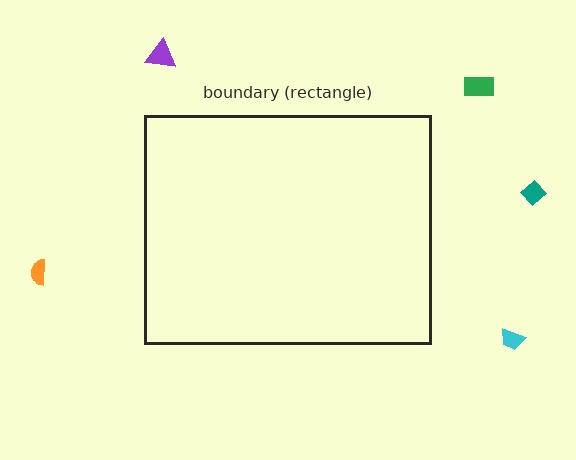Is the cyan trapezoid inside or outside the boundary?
Outside.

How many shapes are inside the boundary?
0 inside, 5 outside.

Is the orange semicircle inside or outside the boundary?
Outside.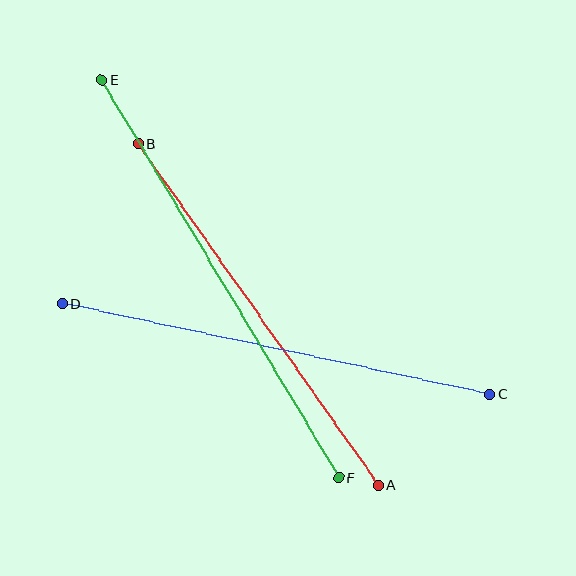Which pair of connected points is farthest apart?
Points E and F are farthest apart.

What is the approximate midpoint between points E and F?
The midpoint is at approximately (220, 279) pixels.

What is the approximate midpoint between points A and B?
The midpoint is at approximately (258, 314) pixels.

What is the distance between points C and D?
The distance is approximately 437 pixels.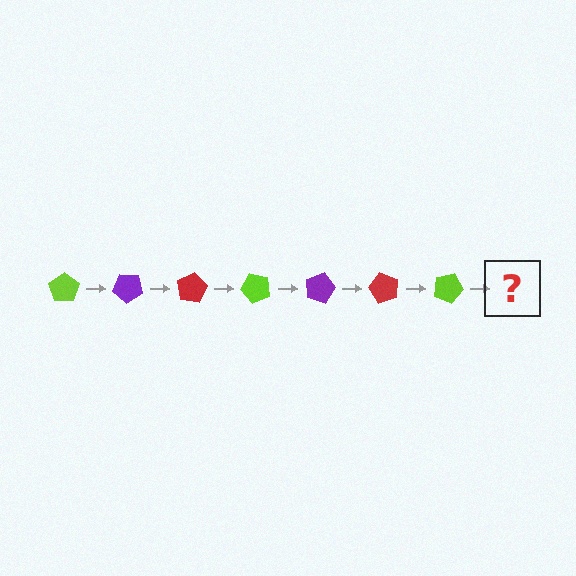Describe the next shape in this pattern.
It should be a purple pentagon, rotated 280 degrees from the start.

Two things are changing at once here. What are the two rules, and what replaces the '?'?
The two rules are that it rotates 40 degrees each step and the color cycles through lime, purple, and red. The '?' should be a purple pentagon, rotated 280 degrees from the start.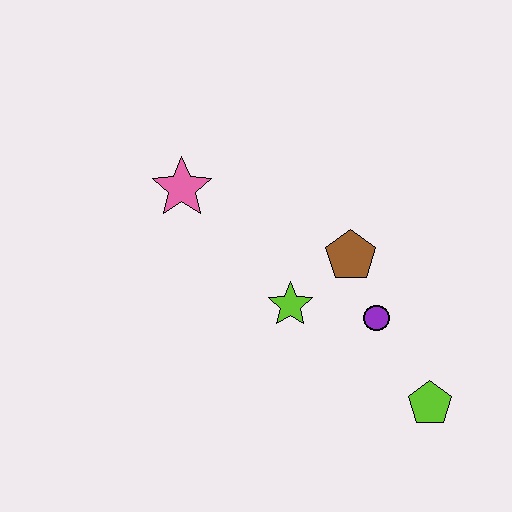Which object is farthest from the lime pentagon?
The pink star is farthest from the lime pentagon.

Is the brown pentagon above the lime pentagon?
Yes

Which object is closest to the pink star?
The lime star is closest to the pink star.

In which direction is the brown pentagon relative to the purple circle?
The brown pentagon is above the purple circle.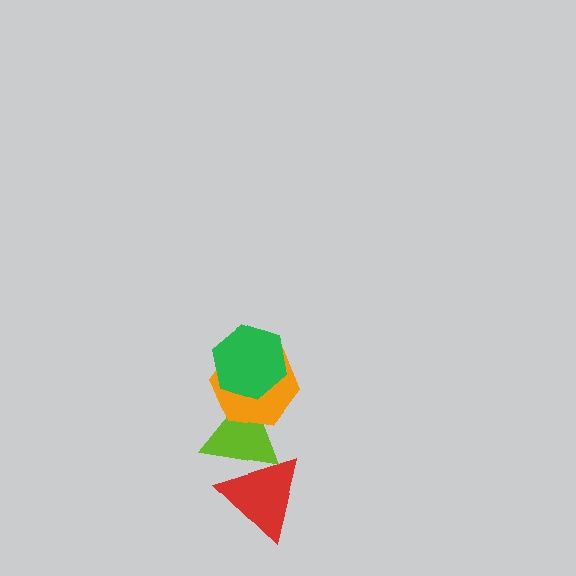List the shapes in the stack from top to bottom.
From top to bottom: the green hexagon, the orange hexagon, the lime triangle, the red triangle.